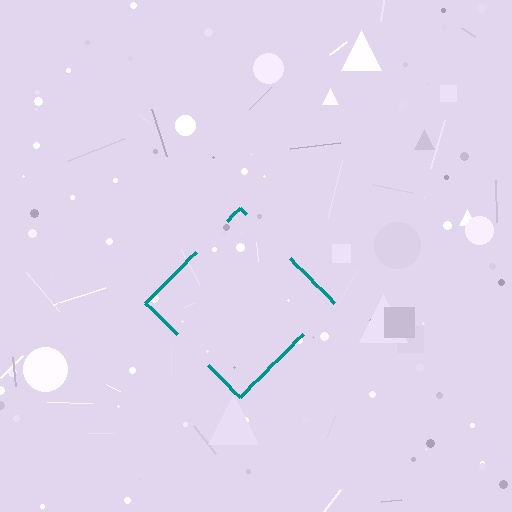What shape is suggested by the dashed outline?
The dashed outline suggests a diamond.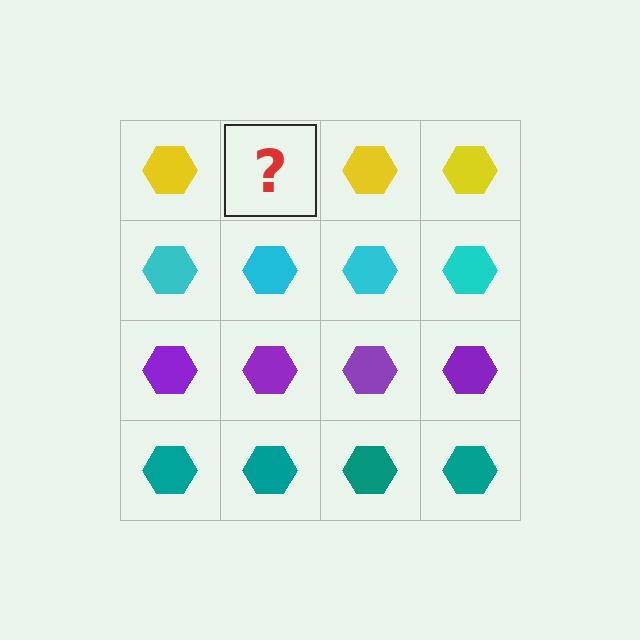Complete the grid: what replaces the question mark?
The question mark should be replaced with a yellow hexagon.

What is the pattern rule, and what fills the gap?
The rule is that each row has a consistent color. The gap should be filled with a yellow hexagon.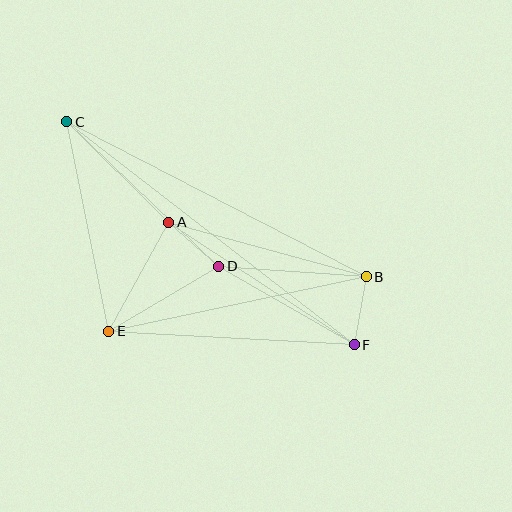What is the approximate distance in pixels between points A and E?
The distance between A and E is approximately 124 pixels.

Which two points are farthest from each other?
Points C and F are farthest from each other.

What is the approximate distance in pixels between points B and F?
The distance between B and F is approximately 69 pixels.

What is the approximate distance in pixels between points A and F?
The distance between A and F is approximately 222 pixels.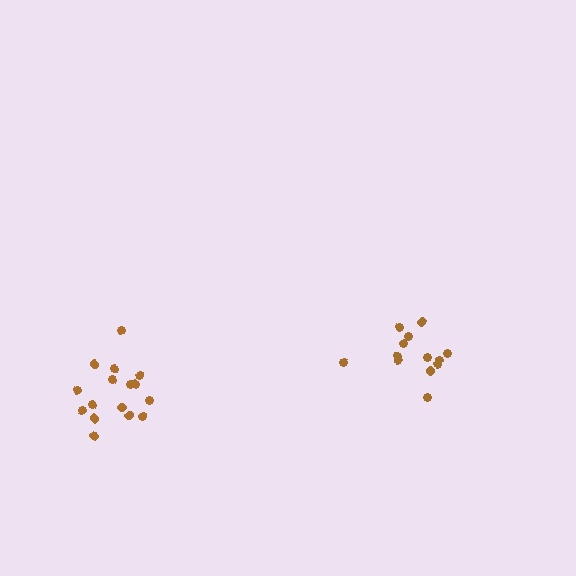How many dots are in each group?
Group 1: 16 dots, Group 2: 13 dots (29 total).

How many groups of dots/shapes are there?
There are 2 groups.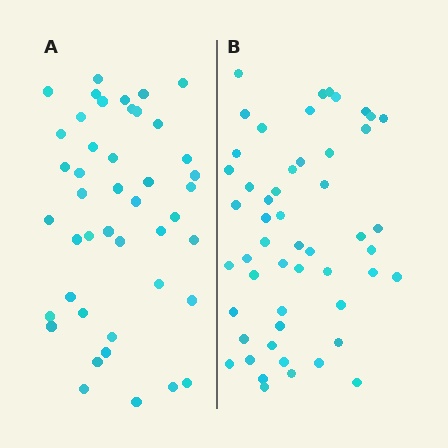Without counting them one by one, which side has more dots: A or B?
Region B (the right region) has more dots.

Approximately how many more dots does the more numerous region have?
Region B has roughly 8 or so more dots than region A.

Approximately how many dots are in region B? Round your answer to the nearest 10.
About 50 dots. (The exact count is 52, which rounds to 50.)